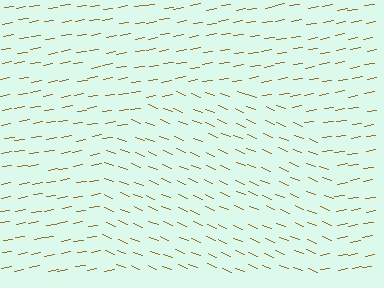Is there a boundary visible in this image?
Yes, there is a texture boundary formed by a change in line orientation.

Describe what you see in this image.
The image is filled with small brown line segments. A circle region in the image has lines oriented differently from the surrounding lines, creating a visible texture boundary.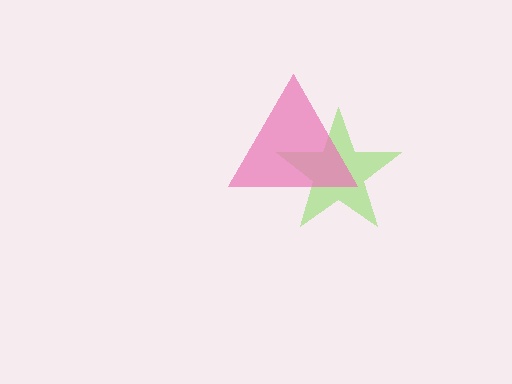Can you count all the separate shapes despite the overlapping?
Yes, there are 2 separate shapes.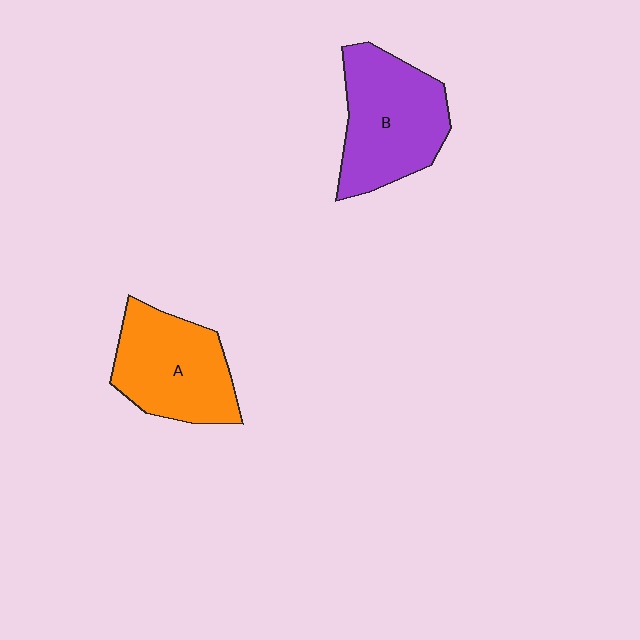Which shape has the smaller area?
Shape A (orange).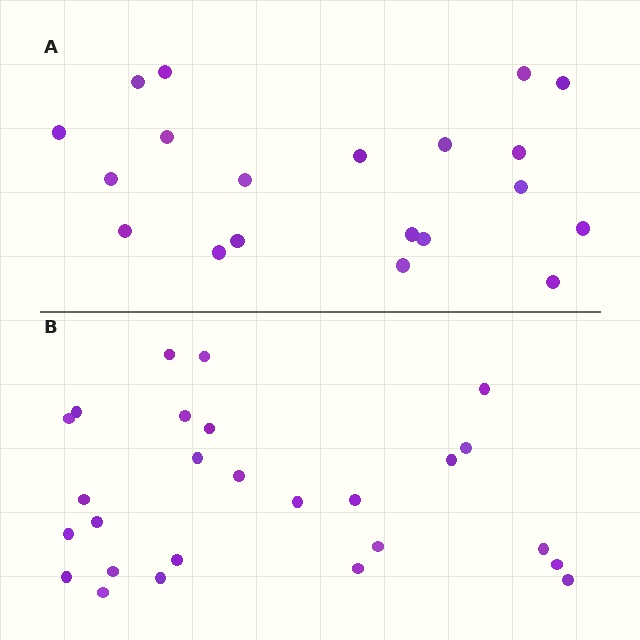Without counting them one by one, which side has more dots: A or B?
Region B (the bottom region) has more dots.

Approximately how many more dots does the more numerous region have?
Region B has about 6 more dots than region A.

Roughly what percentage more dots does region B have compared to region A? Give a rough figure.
About 30% more.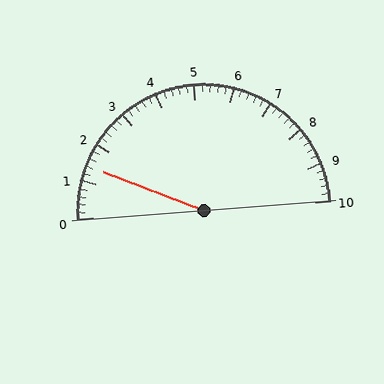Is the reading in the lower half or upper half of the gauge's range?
The reading is in the lower half of the range (0 to 10).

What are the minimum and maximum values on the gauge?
The gauge ranges from 0 to 10.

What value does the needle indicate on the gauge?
The needle indicates approximately 1.4.